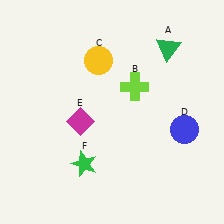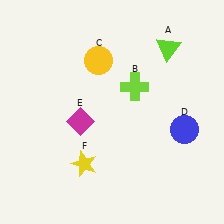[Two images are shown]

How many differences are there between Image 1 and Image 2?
There are 2 differences between the two images.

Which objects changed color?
A changed from green to lime. F changed from green to yellow.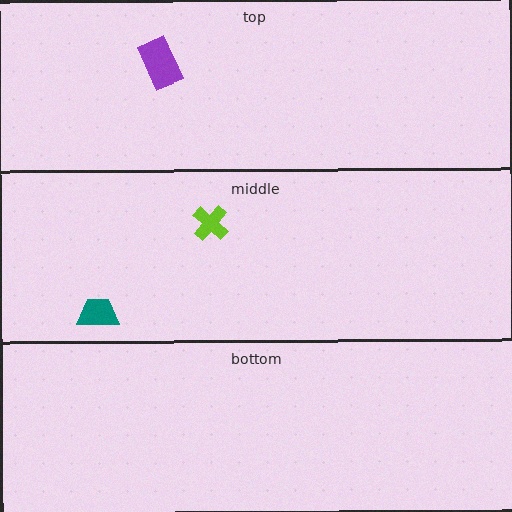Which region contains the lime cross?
The middle region.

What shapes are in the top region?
The purple rectangle.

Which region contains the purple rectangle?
The top region.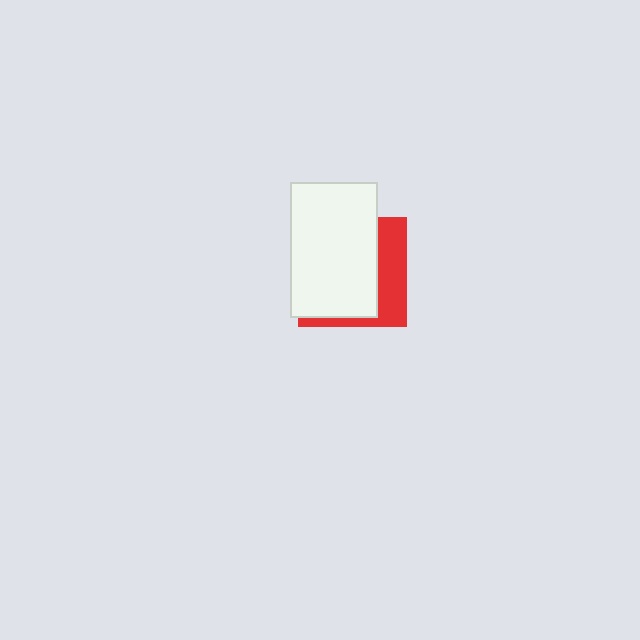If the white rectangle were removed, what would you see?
You would see the complete red square.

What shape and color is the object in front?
The object in front is a white rectangle.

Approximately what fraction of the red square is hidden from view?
Roughly 66% of the red square is hidden behind the white rectangle.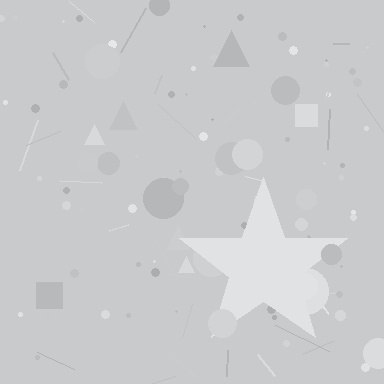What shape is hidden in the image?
A star is hidden in the image.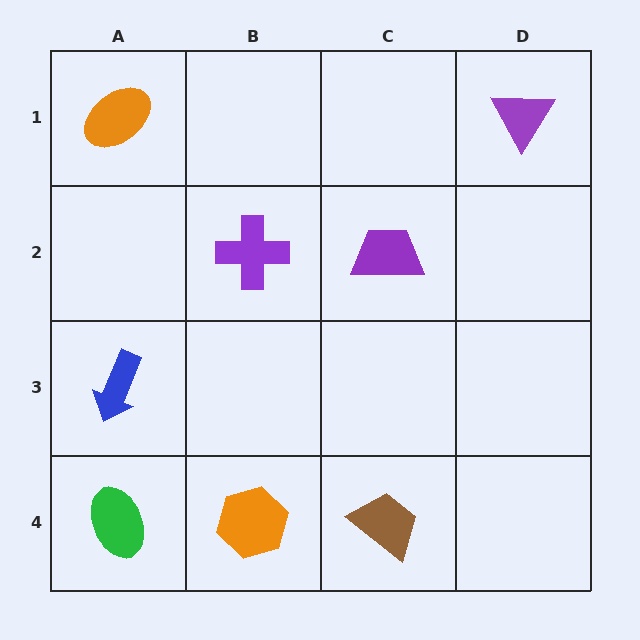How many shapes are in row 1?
2 shapes.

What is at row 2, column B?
A purple cross.